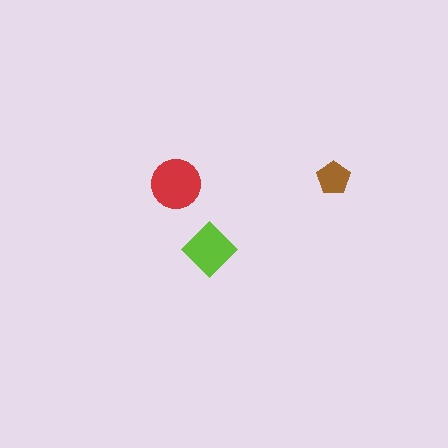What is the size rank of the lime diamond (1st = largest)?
2nd.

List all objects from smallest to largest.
The brown pentagon, the lime diamond, the red circle.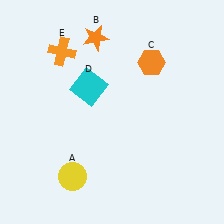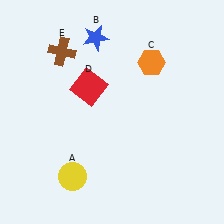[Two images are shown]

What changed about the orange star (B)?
In Image 1, B is orange. In Image 2, it changed to blue.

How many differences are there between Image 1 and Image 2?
There are 3 differences between the two images.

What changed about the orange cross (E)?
In Image 1, E is orange. In Image 2, it changed to brown.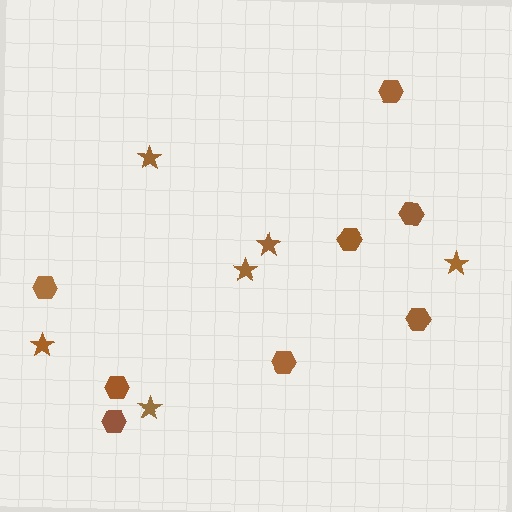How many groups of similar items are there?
There are 2 groups: one group of stars (6) and one group of hexagons (8).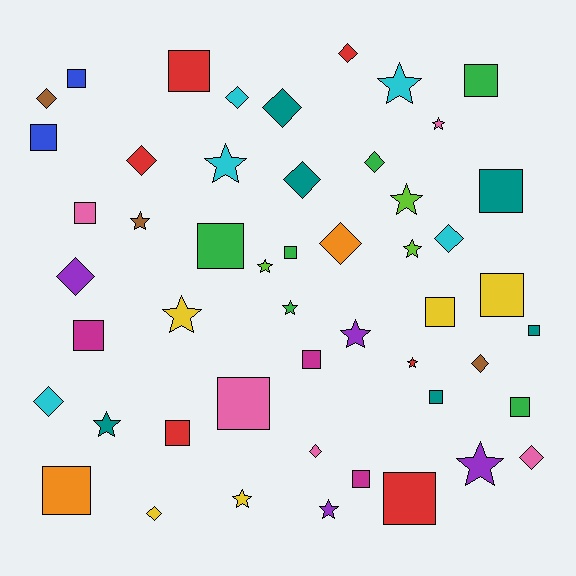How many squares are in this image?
There are 20 squares.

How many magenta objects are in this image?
There are 3 magenta objects.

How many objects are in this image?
There are 50 objects.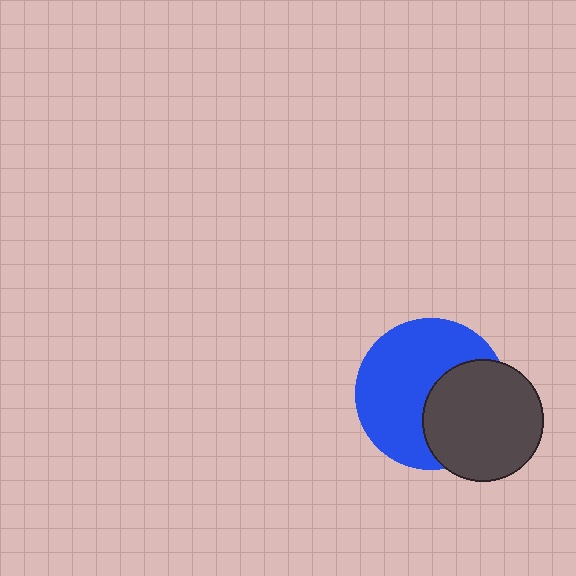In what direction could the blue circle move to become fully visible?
The blue circle could move left. That would shift it out from behind the dark gray circle entirely.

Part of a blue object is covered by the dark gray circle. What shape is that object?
It is a circle.